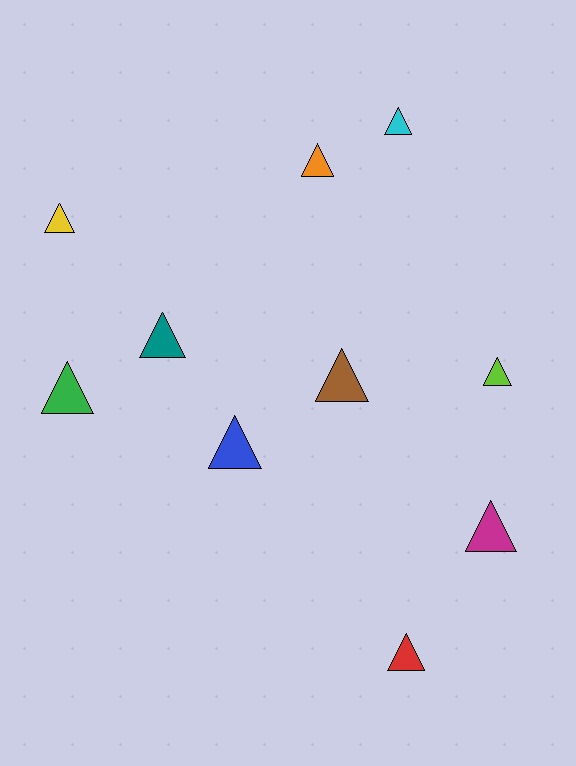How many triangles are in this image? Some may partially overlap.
There are 10 triangles.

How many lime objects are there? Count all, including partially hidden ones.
There is 1 lime object.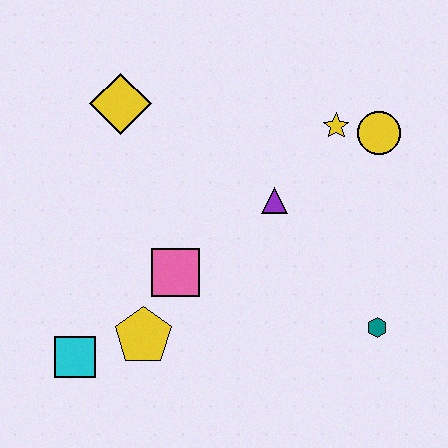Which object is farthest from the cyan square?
The yellow circle is farthest from the cyan square.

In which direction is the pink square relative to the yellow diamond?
The pink square is below the yellow diamond.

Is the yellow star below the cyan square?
No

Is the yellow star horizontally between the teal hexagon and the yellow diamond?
Yes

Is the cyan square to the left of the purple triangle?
Yes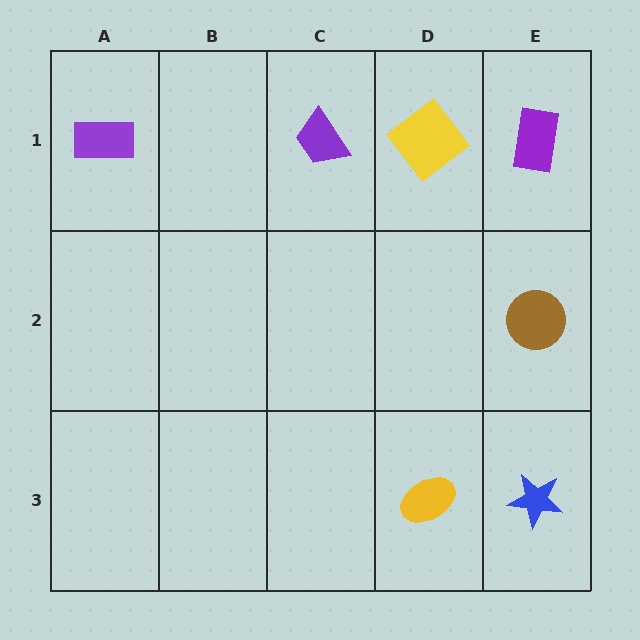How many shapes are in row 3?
2 shapes.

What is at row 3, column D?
A yellow ellipse.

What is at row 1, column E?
A purple rectangle.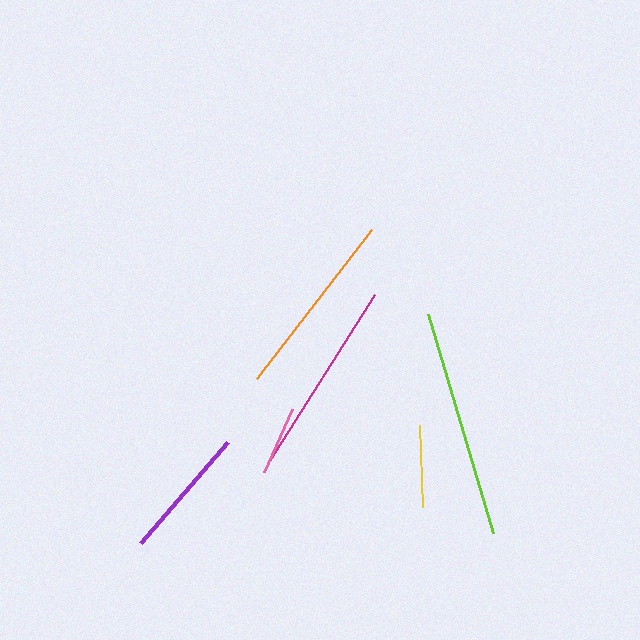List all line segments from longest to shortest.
From longest to shortest: lime, magenta, orange, purple, yellow, pink.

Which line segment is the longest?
The lime line is the longest at approximately 229 pixels.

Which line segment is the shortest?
The pink line is the shortest at approximately 70 pixels.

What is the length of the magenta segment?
The magenta segment is approximately 196 pixels long.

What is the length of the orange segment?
The orange segment is approximately 188 pixels long.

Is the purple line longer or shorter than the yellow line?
The purple line is longer than the yellow line.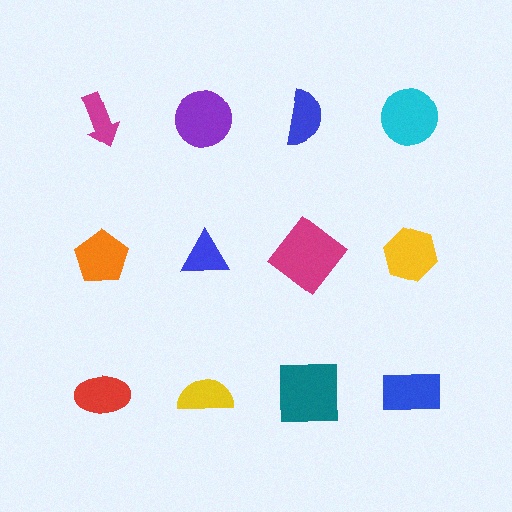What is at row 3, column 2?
A yellow semicircle.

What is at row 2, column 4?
A yellow hexagon.